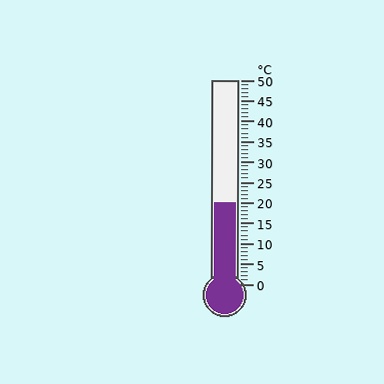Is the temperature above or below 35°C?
The temperature is below 35°C.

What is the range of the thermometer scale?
The thermometer scale ranges from 0°C to 50°C.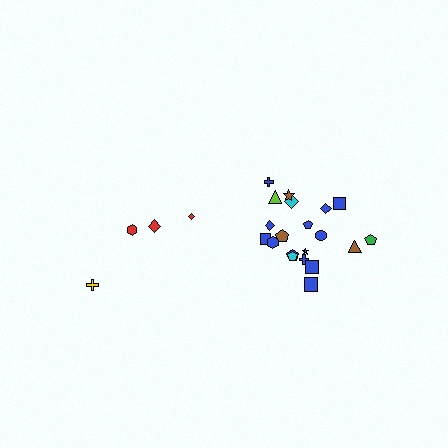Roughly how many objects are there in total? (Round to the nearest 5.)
Roughly 25 objects in total.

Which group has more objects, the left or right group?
The right group.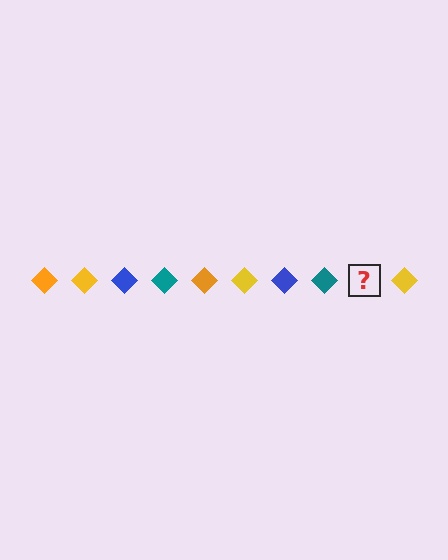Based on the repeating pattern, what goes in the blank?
The blank should be an orange diamond.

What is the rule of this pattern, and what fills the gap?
The rule is that the pattern cycles through orange, yellow, blue, teal diamonds. The gap should be filled with an orange diamond.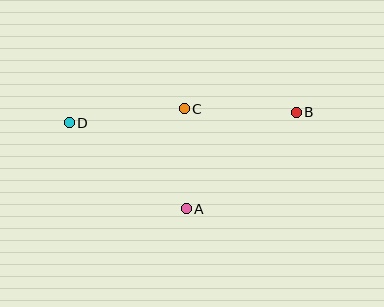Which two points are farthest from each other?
Points B and D are farthest from each other.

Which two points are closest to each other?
Points A and C are closest to each other.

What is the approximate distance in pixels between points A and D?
The distance between A and D is approximately 145 pixels.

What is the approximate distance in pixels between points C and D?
The distance between C and D is approximately 116 pixels.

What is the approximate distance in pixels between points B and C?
The distance between B and C is approximately 112 pixels.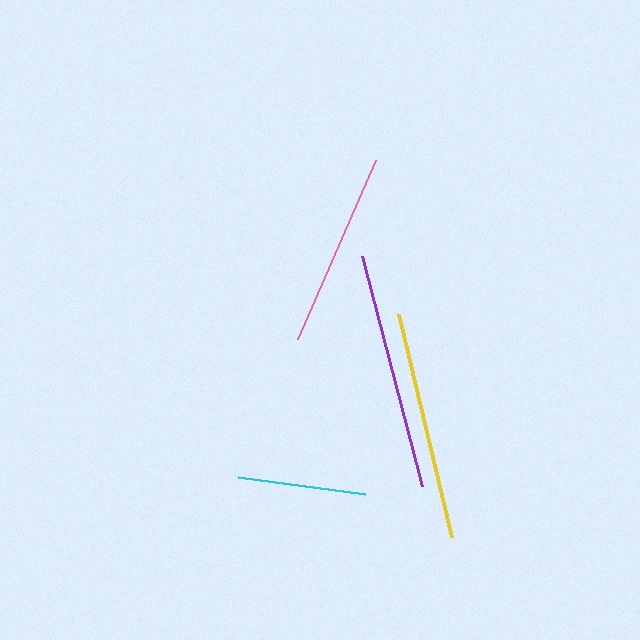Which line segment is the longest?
The purple line is the longest at approximately 238 pixels.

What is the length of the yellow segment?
The yellow segment is approximately 229 pixels long.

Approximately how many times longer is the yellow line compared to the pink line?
The yellow line is approximately 1.2 times the length of the pink line.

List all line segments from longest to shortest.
From longest to shortest: purple, yellow, pink, cyan.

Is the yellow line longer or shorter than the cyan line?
The yellow line is longer than the cyan line.